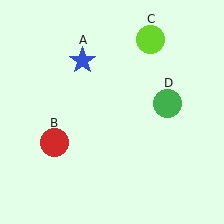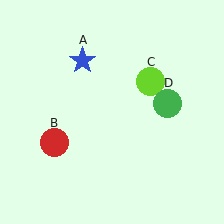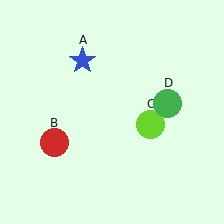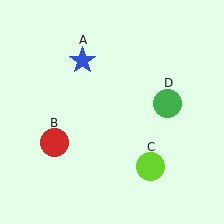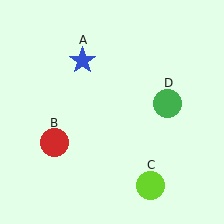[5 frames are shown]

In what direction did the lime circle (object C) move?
The lime circle (object C) moved down.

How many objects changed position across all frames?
1 object changed position: lime circle (object C).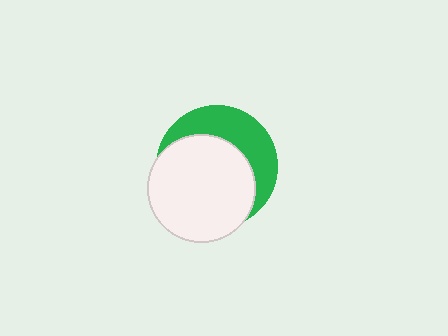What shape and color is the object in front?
The object in front is a white circle.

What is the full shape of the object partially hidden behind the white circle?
The partially hidden object is a green circle.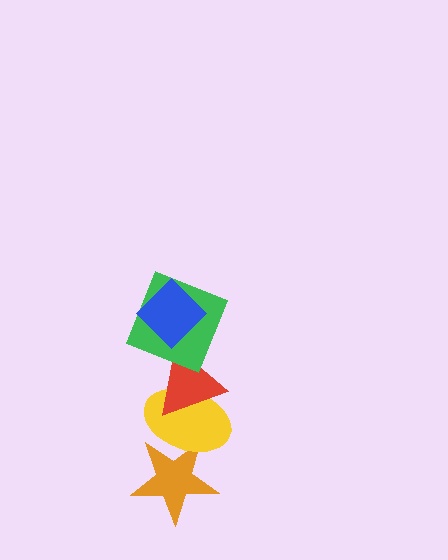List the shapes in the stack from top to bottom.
From top to bottom: the blue diamond, the green square, the red triangle, the yellow ellipse, the orange star.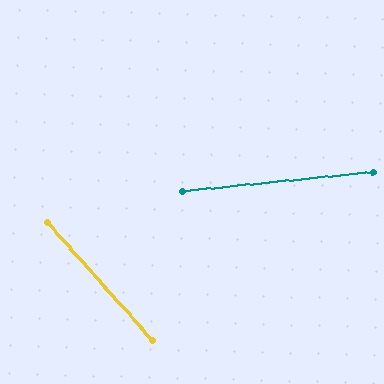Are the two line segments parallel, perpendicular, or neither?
Neither parallel nor perpendicular — they differ by about 54°.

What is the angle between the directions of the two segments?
Approximately 54 degrees.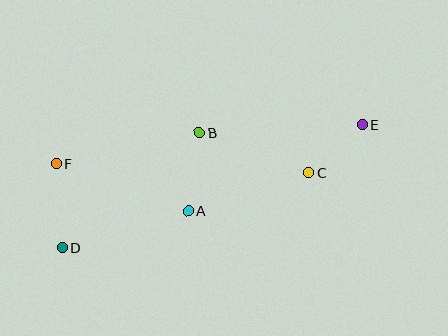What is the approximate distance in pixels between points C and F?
The distance between C and F is approximately 253 pixels.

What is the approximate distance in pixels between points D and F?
The distance between D and F is approximately 84 pixels.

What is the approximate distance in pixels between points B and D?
The distance between B and D is approximately 179 pixels.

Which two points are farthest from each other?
Points D and E are farthest from each other.